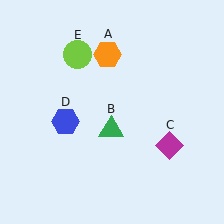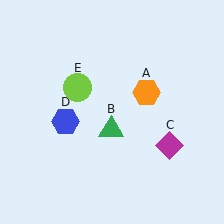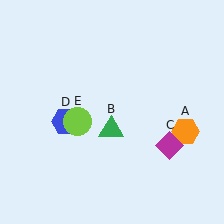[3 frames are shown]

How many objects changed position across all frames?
2 objects changed position: orange hexagon (object A), lime circle (object E).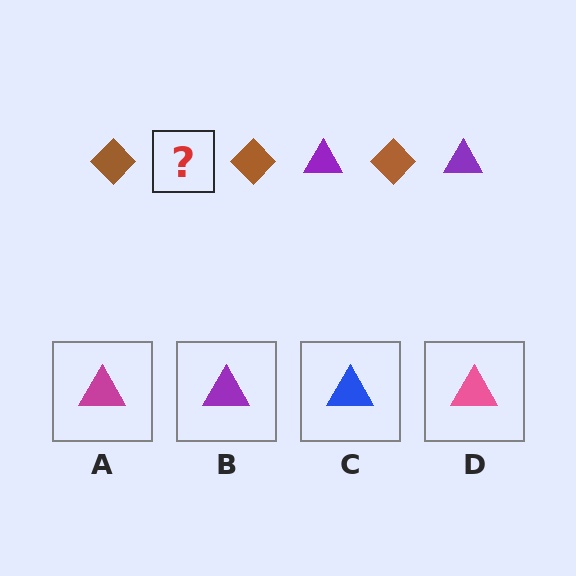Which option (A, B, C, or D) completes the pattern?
B.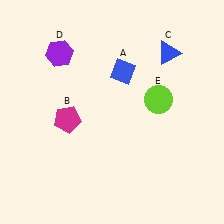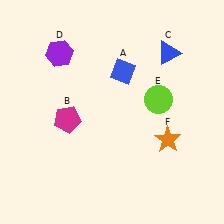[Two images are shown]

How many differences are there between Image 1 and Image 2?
There is 1 difference between the two images.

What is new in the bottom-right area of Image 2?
An orange star (F) was added in the bottom-right area of Image 2.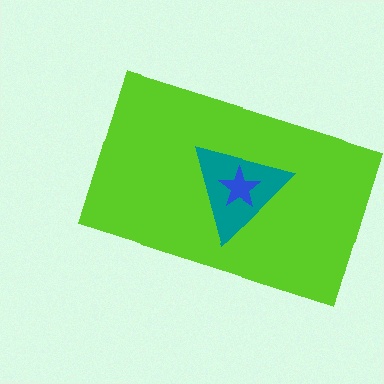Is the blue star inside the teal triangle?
Yes.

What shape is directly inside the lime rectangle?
The teal triangle.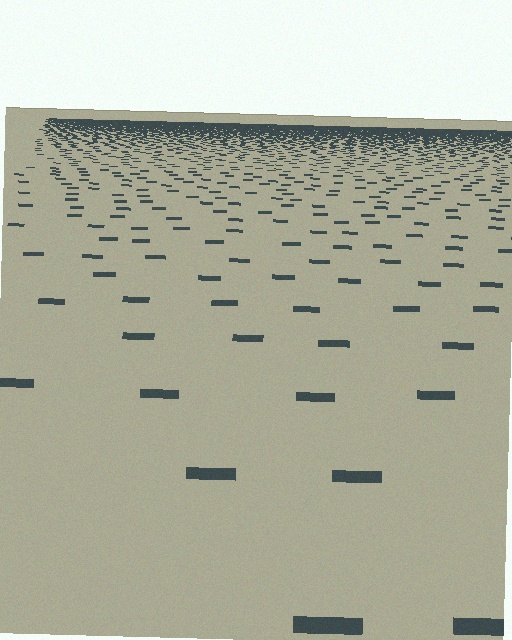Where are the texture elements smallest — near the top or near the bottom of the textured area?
Near the top.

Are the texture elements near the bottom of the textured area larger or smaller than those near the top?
Larger. Near the bottom, elements are closer to the viewer and appear at a bigger on-screen size.